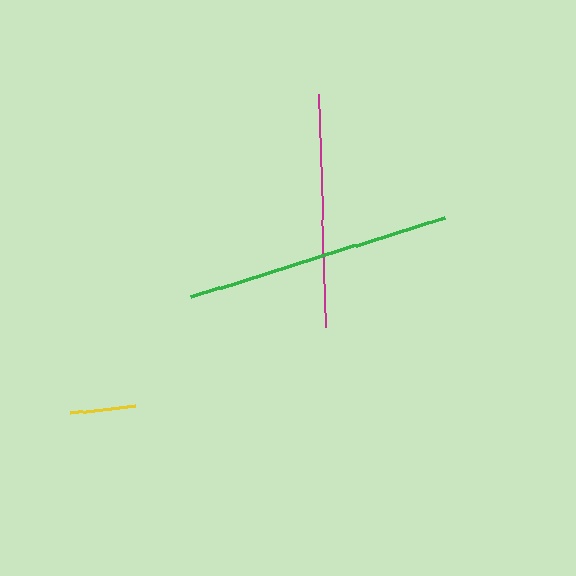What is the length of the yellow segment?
The yellow segment is approximately 65 pixels long.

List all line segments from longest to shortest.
From longest to shortest: green, magenta, yellow.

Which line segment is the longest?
The green line is the longest at approximately 265 pixels.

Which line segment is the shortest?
The yellow line is the shortest at approximately 65 pixels.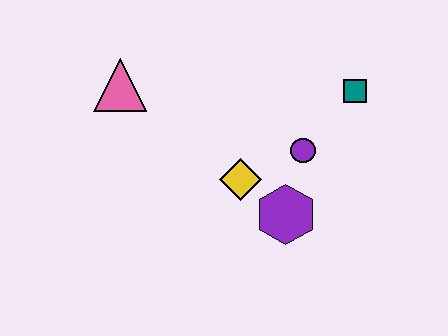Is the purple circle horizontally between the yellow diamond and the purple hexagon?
No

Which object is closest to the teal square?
The purple circle is closest to the teal square.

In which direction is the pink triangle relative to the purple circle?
The pink triangle is to the left of the purple circle.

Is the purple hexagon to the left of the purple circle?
Yes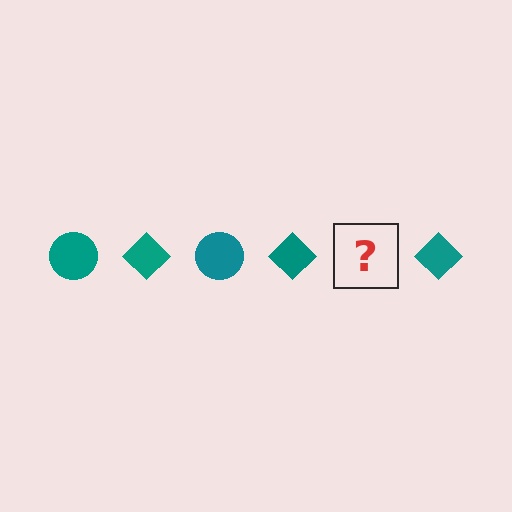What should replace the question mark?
The question mark should be replaced with a teal circle.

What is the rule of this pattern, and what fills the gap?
The rule is that the pattern cycles through circle, diamond shapes in teal. The gap should be filled with a teal circle.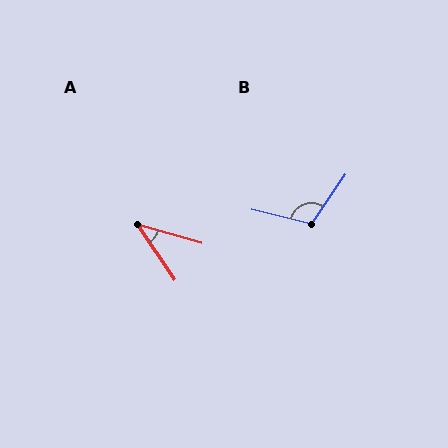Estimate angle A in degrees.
Approximately 40 degrees.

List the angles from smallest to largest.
A (40°), B (110°).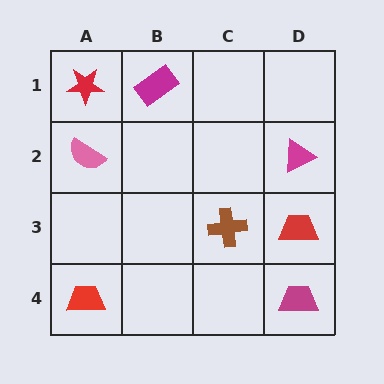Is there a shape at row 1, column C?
No, that cell is empty.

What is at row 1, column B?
A magenta rectangle.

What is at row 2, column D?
A magenta triangle.